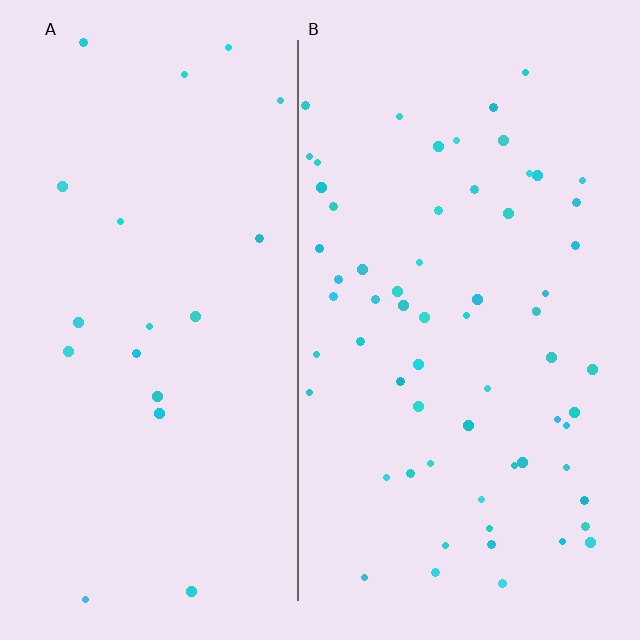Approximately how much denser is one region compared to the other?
Approximately 3.3× — region B over region A.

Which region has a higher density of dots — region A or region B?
B (the right).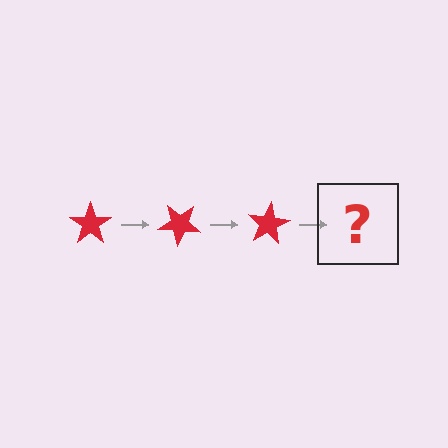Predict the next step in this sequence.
The next step is a red star rotated 120 degrees.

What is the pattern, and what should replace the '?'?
The pattern is that the star rotates 40 degrees each step. The '?' should be a red star rotated 120 degrees.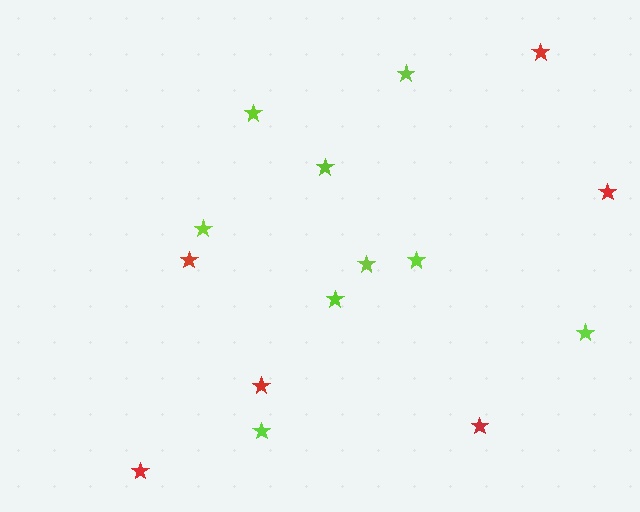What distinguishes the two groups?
There are 2 groups: one group of lime stars (9) and one group of red stars (6).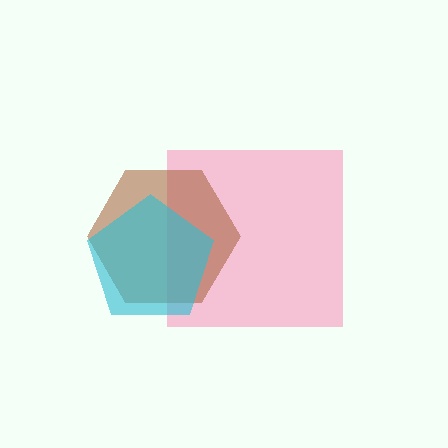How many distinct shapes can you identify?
There are 3 distinct shapes: a pink square, a brown hexagon, a cyan pentagon.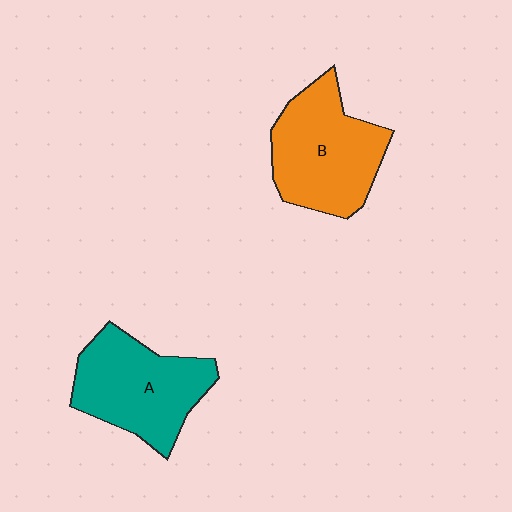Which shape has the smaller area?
Shape A (teal).